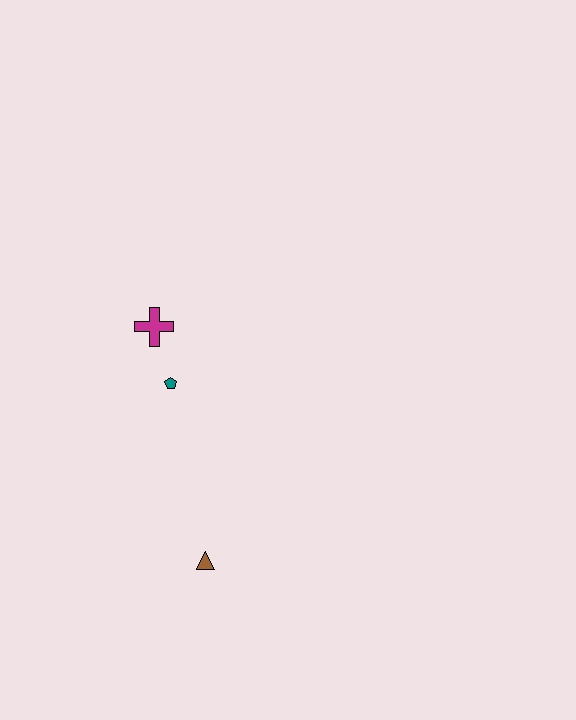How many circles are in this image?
There are no circles.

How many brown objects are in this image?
There is 1 brown object.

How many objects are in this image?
There are 3 objects.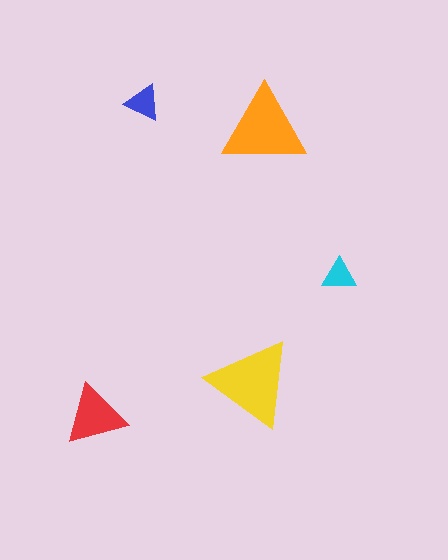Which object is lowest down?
The red triangle is bottommost.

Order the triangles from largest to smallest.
the yellow one, the orange one, the red one, the blue one, the cyan one.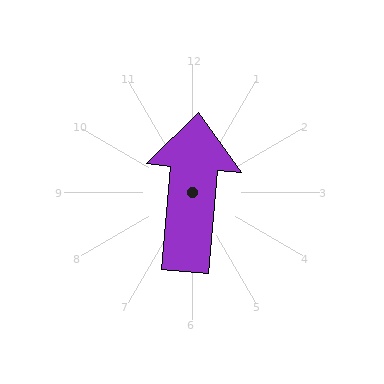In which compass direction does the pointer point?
North.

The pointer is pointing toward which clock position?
Roughly 12 o'clock.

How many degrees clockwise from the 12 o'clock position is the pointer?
Approximately 5 degrees.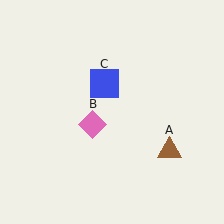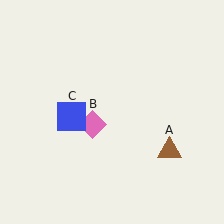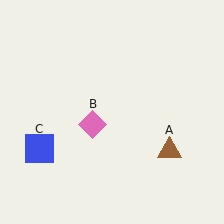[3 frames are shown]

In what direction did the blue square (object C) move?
The blue square (object C) moved down and to the left.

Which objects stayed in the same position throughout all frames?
Brown triangle (object A) and pink diamond (object B) remained stationary.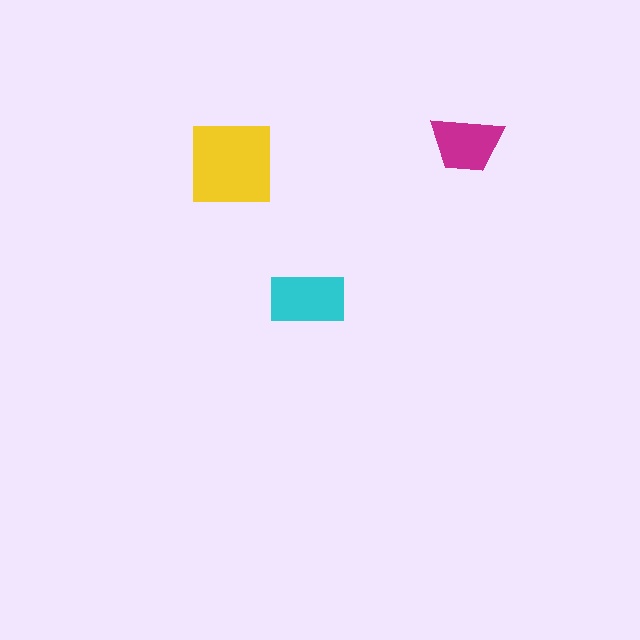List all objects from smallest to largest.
The magenta trapezoid, the cyan rectangle, the yellow square.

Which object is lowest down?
The cyan rectangle is bottommost.